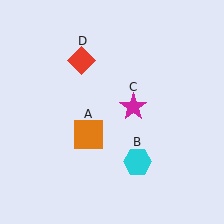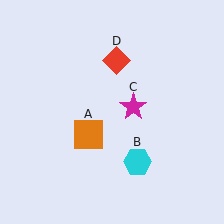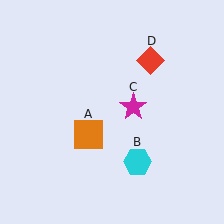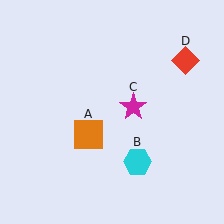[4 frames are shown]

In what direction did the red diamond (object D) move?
The red diamond (object D) moved right.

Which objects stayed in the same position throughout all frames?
Orange square (object A) and cyan hexagon (object B) and magenta star (object C) remained stationary.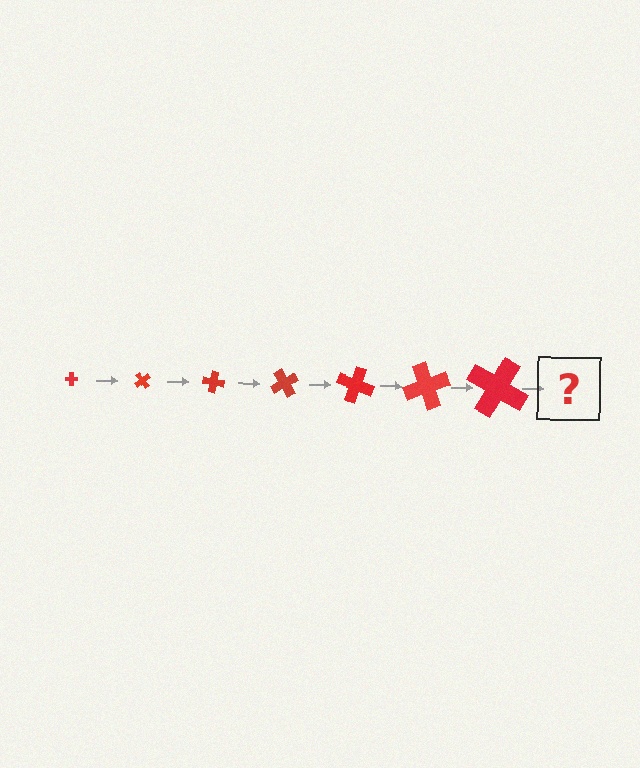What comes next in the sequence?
The next element should be a cross, larger than the previous one and rotated 350 degrees from the start.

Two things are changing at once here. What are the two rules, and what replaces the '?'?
The two rules are that the cross grows larger each step and it rotates 50 degrees each step. The '?' should be a cross, larger than the previous one and rotated 350 degrees from the start.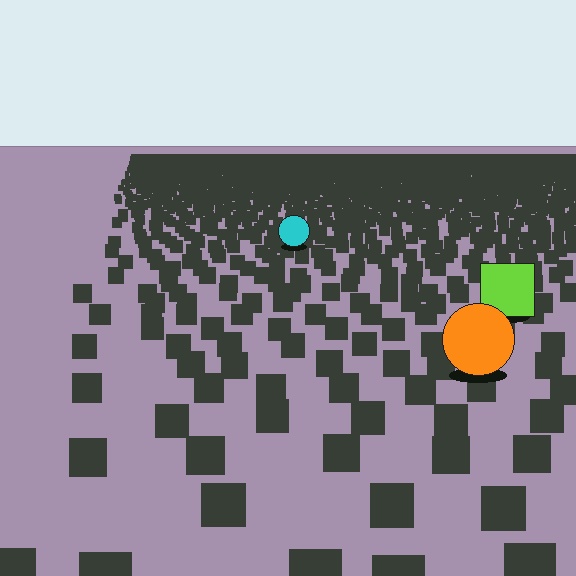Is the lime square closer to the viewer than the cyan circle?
Yes. The lime square is closer — you can tell from the texture gradient: the ground texture is coarser near it.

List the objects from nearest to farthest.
From nearest to farthest: the orange circle, the lime square, the cyan circle.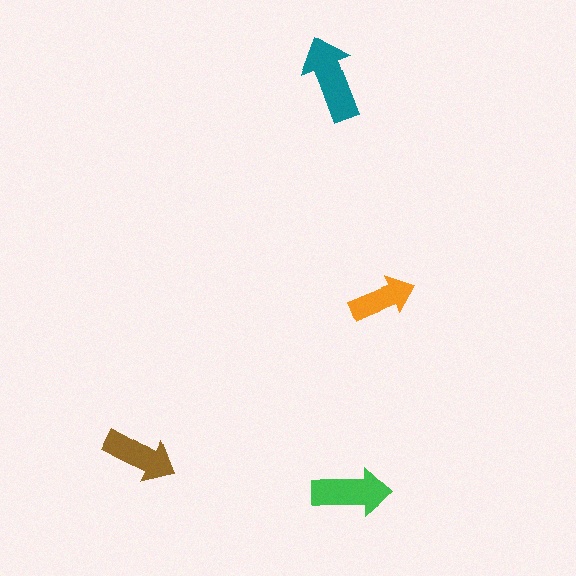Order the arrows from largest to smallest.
the teal one, the green one, the brown one, the orange one.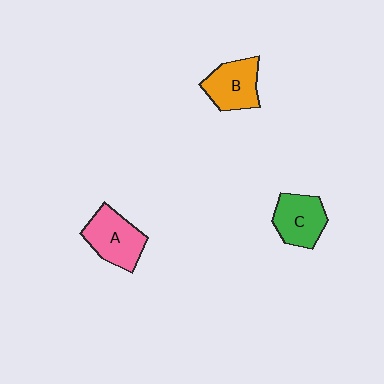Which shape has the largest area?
Shape A (pink).